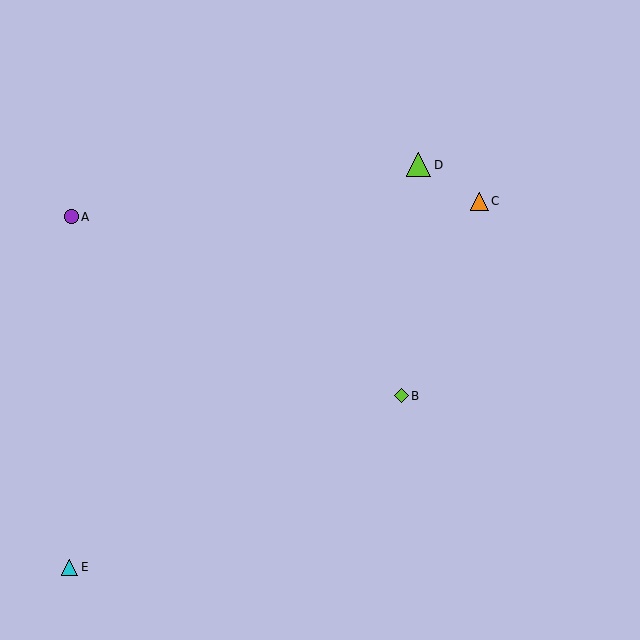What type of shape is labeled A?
Shape A is a purple circle.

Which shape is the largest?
The lime triangle (labeled D) is the largest.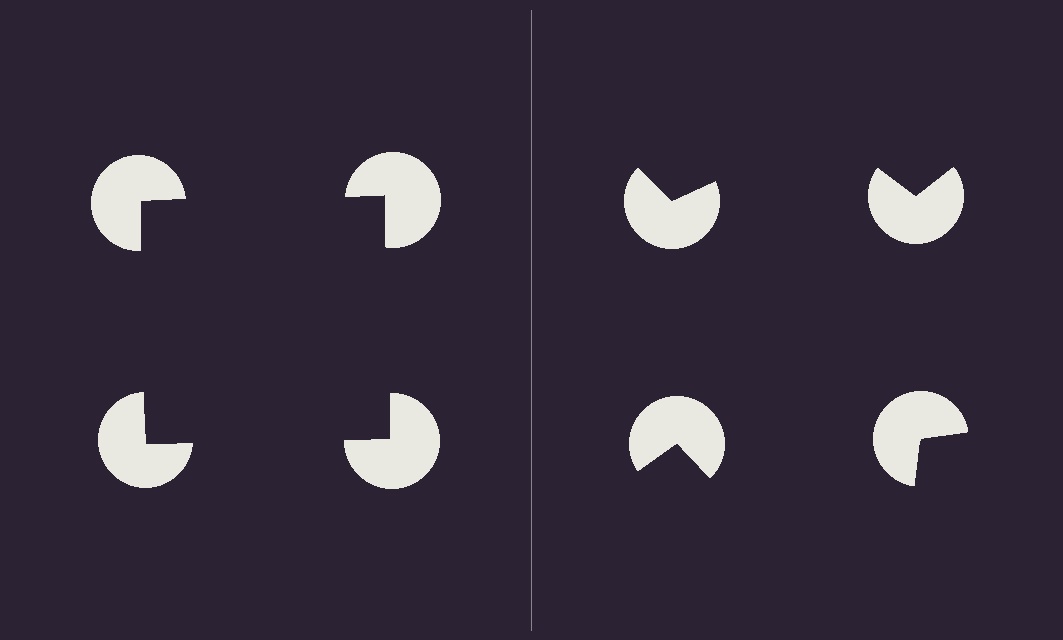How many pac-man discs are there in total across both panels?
8 — 4 on each side.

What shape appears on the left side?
An illusory square.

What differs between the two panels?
The pac-man discs are positioned identically on both sides; only the wedge orientations differ. On the left they align to a square; on the right they are misaligned.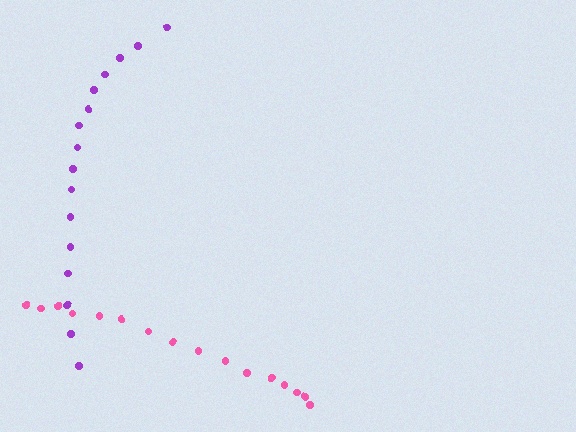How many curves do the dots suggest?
There are 2 distinct paths.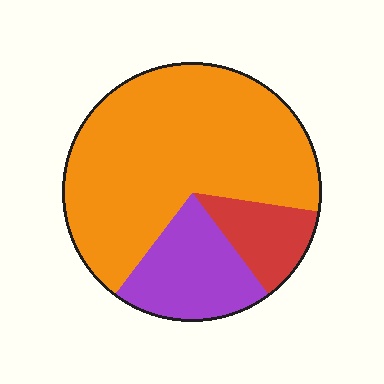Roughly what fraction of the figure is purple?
Purple takes up less than a quarter of the figure.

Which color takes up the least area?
Red, at roughly 10%.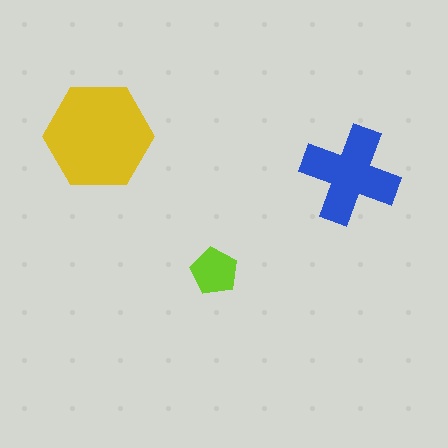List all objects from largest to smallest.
The yellow hexagon, the blue cross, the lime pentagon.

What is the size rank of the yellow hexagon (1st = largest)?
1st.